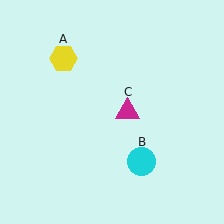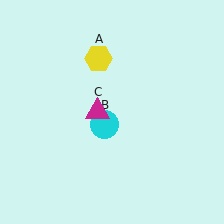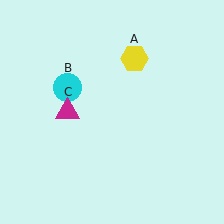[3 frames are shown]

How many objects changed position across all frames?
3 objects changed position: yellow hexagon (object A), cyan circle (object B), magenta triangle (object C).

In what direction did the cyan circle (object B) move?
The cyan circle (object B) moved up and to the left.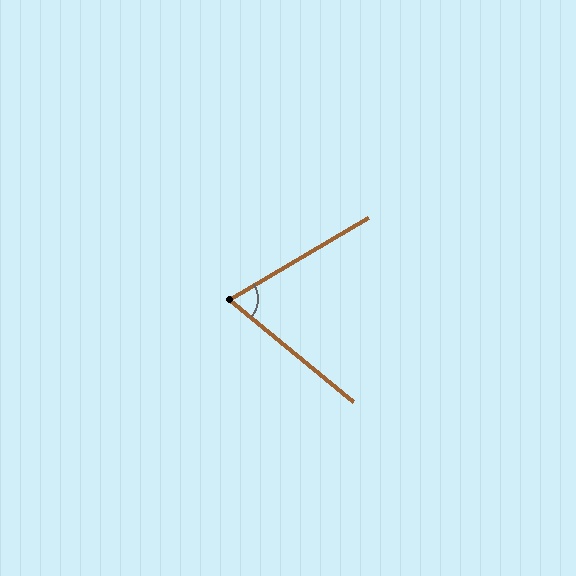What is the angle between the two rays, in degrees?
Approximately 70 degrees.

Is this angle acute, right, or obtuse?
It is acute.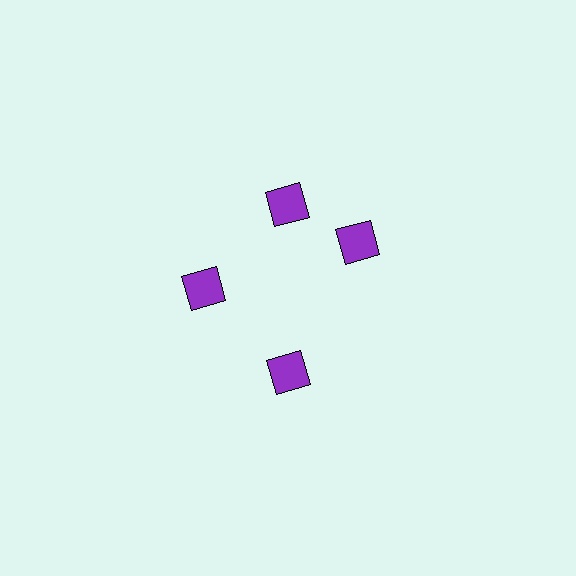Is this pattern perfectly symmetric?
No. The 4 purple squares are arranged in a ring, but one element near the 3 o'clock position is rotated out of alignment along the ring, breaking the 4-fold rotational symmetry.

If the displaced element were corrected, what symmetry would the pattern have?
It would have 4-fold rotational symmetry — the pattern would map onto itself every 90 degrees.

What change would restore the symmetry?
The symmetry would be restored by rotating it back into even spacing with its neighbors so that all 4 squares sit at equal angles and equal distance from the center.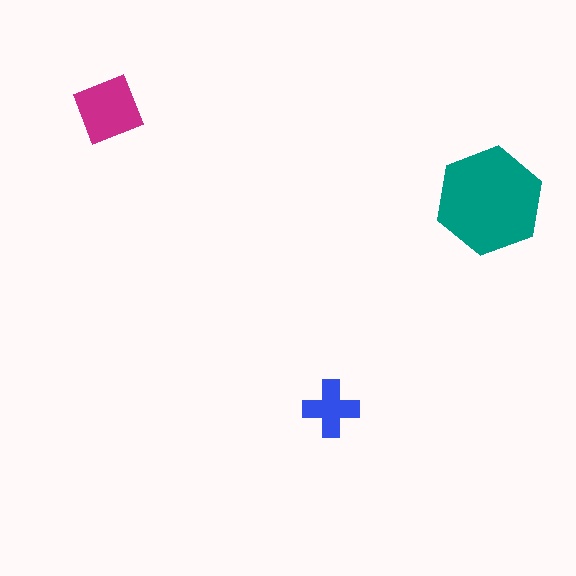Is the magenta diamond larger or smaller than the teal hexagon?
Smaller.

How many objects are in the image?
There are 3 objects in the image.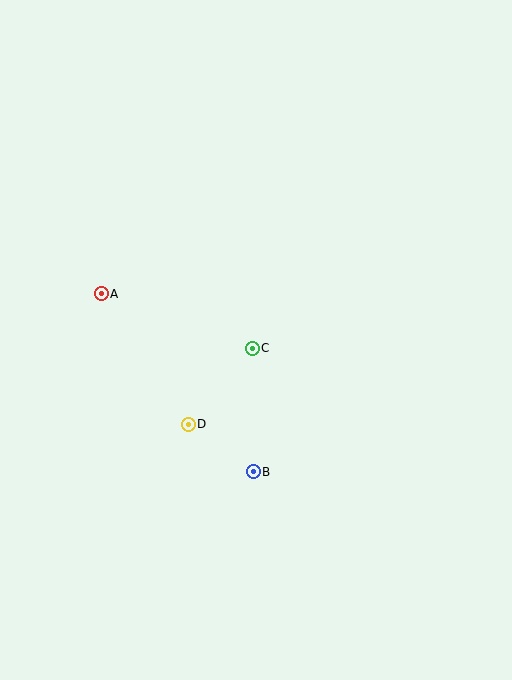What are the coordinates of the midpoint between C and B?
The midpoint between C and B is at (253, 410).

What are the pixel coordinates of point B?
Point B is at (253, 472).